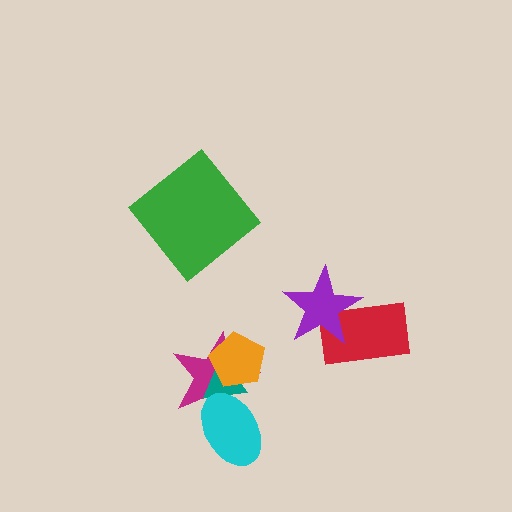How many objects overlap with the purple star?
1 object overlaps with the purple star.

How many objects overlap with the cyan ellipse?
2 objects overlap with the cyan ellipse.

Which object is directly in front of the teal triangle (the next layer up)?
The cyan ellipse is directly in front of the teal triangle.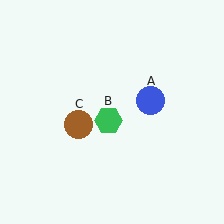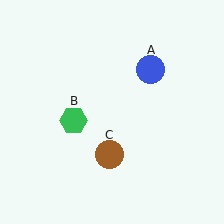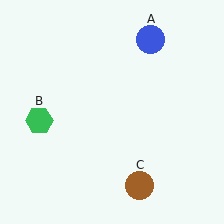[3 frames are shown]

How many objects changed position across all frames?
3 objects changed position: blue circle (object A), green hexagon (object B), brown circle (object C).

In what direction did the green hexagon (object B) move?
The green hexagon (object B) moved left.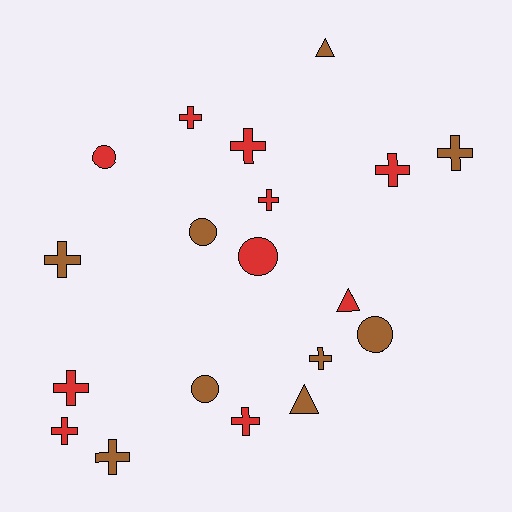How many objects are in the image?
There are 19 objects.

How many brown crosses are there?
There are 4 brown crosses.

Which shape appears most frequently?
Cross, with 11 objects.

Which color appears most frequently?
Red, with 10 objects.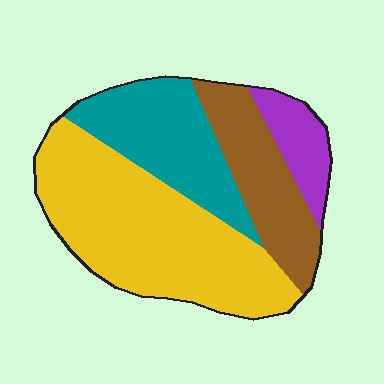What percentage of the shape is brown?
Brown takes up about one fifth (1/5) of the shape.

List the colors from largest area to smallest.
From largest to smallest: yellow, teal, brown, purple.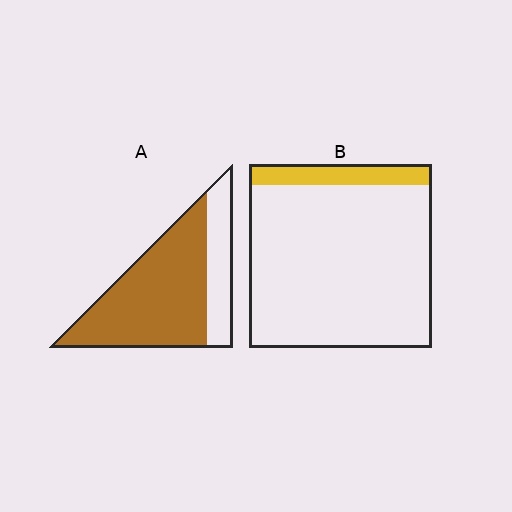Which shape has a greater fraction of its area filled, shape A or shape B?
Shape A.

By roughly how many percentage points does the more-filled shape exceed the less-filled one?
By roughly 60 percentage points (A over B).